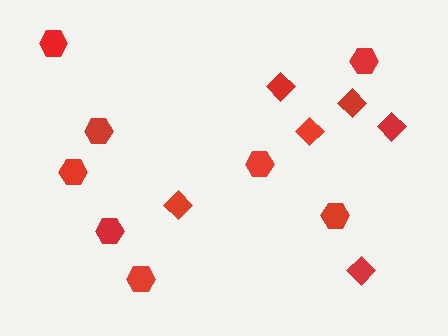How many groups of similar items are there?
There are 2 groups: one group of diamonds (6) and one group of hexagons (8).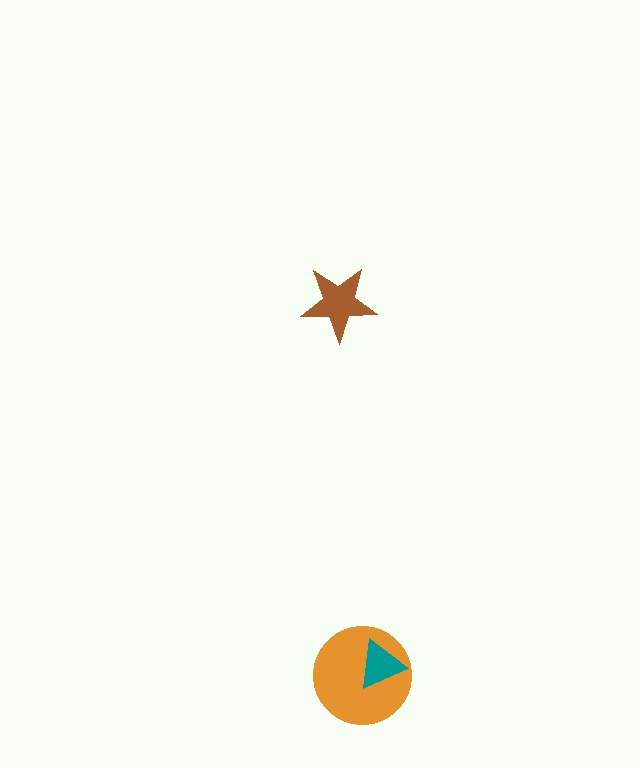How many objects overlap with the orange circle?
1 object overlaps with the orange circle.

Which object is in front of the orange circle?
The teal triangle is in front of the orange circle.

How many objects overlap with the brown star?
0 objects overlap with the brown star.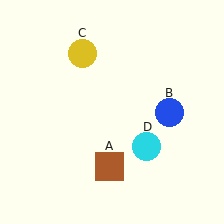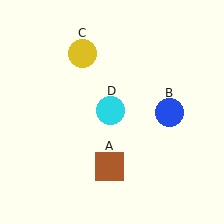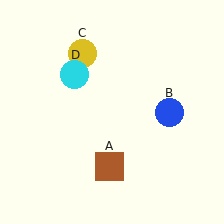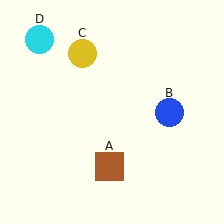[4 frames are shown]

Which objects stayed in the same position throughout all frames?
Brown square (object A) and blue circle (object B) and yellow circle (object C) remained stationary.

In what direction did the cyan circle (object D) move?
The cyan circle (object D) moved up and to the left.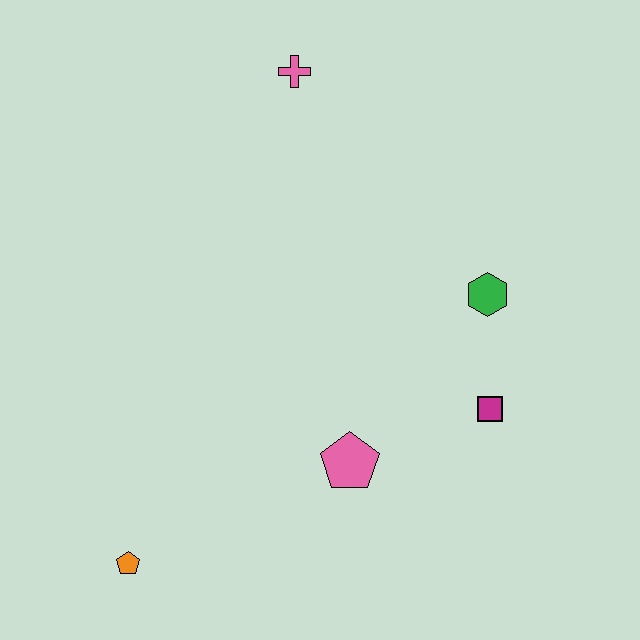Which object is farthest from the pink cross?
The orange pentagon is farthest from the pink cross.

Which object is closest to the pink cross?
The green hexagon is closest to the pink cross.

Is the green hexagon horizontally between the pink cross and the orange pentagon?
No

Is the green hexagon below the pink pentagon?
No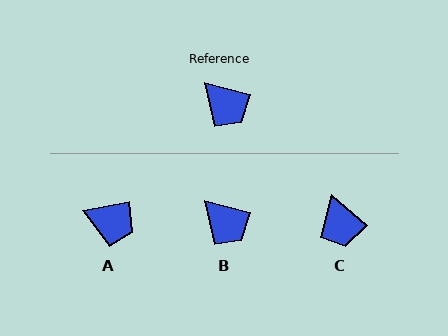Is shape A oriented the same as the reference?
No, it is off by about 24 degrees.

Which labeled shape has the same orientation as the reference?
B.